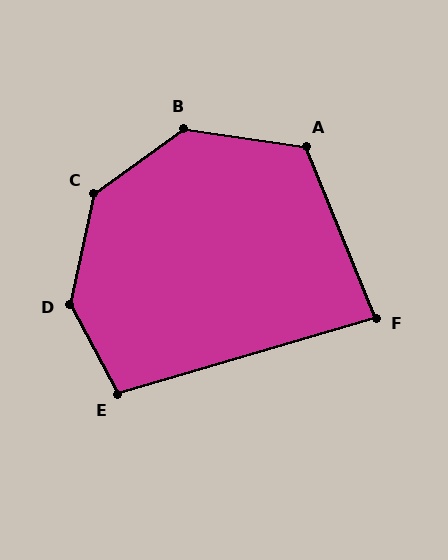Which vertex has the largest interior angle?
D, at approximately 140 degrees.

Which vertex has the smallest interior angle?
F, at approximately 84 degrees.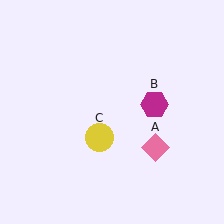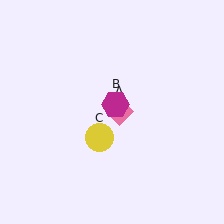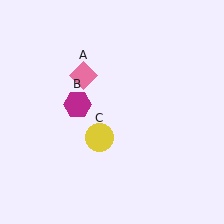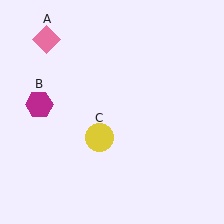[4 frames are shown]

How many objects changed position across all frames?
2 objects changed position: pink diamond (object A), magenta hexagon (object B).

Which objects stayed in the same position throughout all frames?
Yellow circle (object C) remained stationary.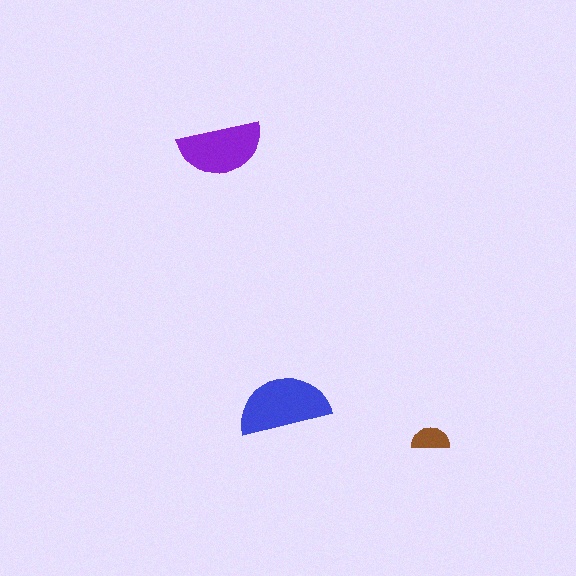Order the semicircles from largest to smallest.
the blue one, the purple one, the brown one.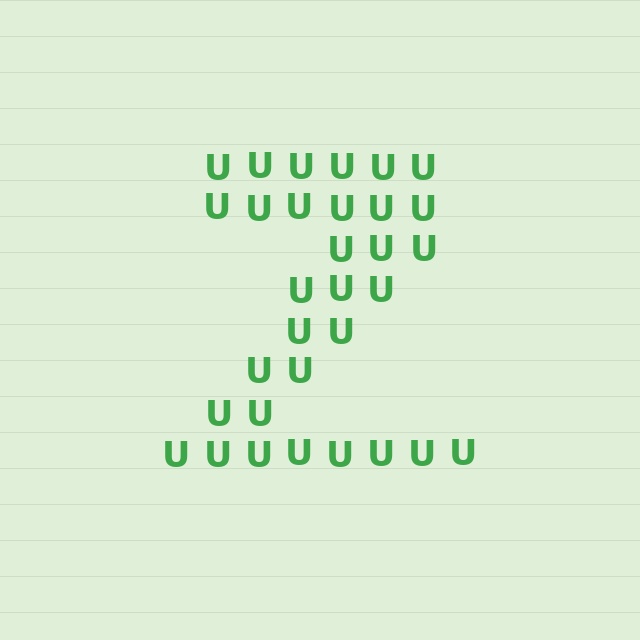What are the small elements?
The small elements are letter U's.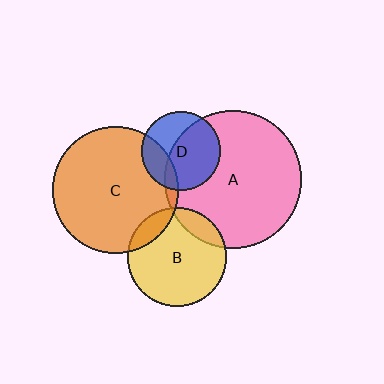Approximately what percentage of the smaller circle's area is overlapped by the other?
Approximately 15%.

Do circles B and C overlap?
Yes.